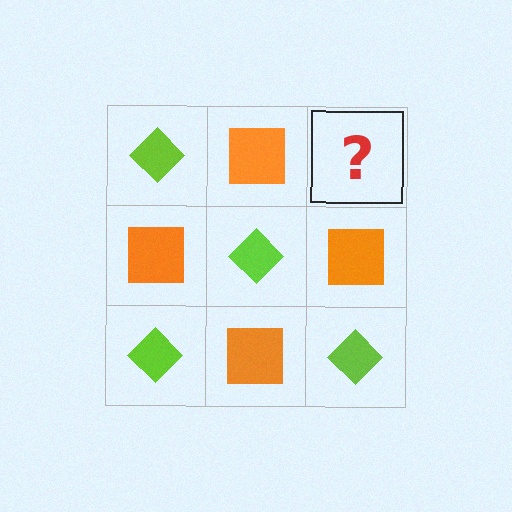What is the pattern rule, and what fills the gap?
The rule is that it alternates lime diamond and orange square in a checkerboard pattern. The gap should be filled with a lime diamond.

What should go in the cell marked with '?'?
The missing cell should contain a lime diamond.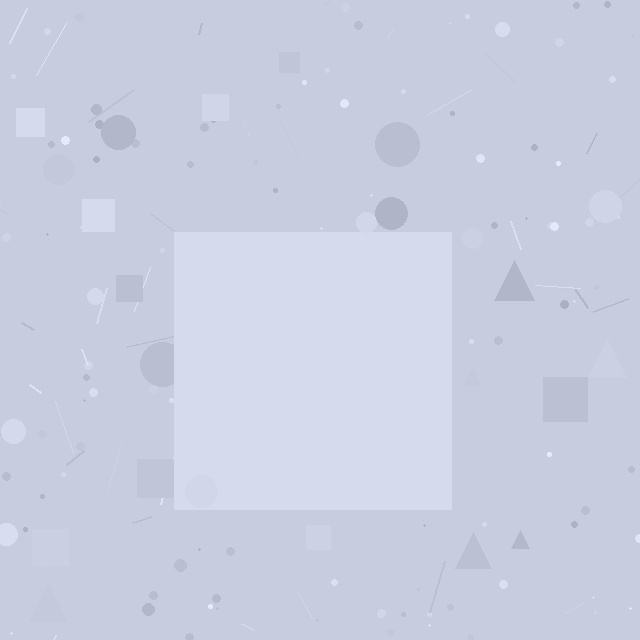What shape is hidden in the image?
A square is hidden in the image.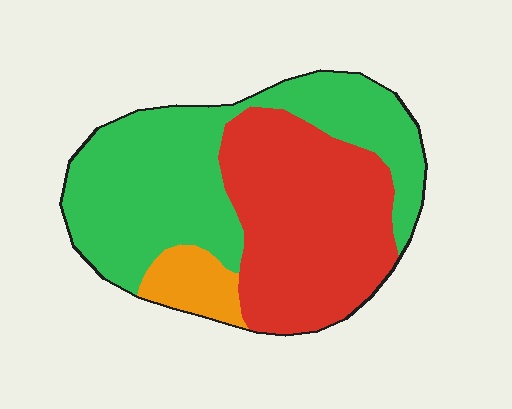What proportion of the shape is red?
Red covers roughly 45% of the shape.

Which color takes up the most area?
Green, at roughly 50%.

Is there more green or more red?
Green.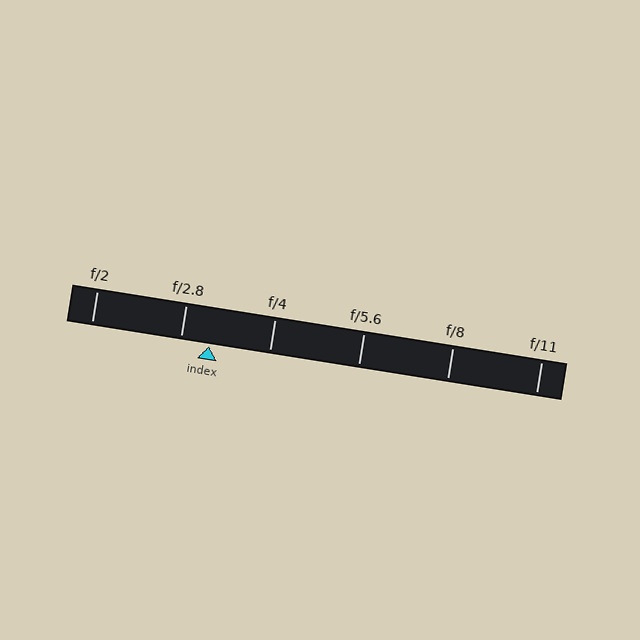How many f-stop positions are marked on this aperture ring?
There are 6 f-stop positions marked.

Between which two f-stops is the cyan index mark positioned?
The index mark is between f/2.8 and f/4.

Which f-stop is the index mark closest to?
The index mark is closest to f/2.8.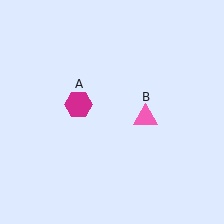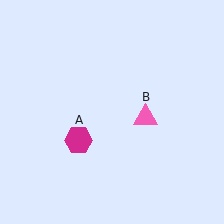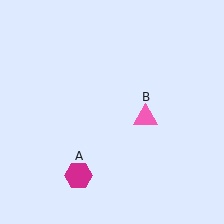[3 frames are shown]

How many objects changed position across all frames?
1 object changed position: magenta hexagon (object A).